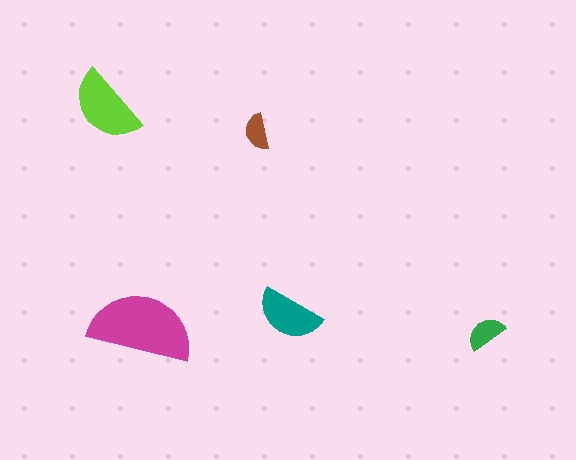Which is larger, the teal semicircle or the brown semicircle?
The teal one.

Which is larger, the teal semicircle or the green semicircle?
The teal one.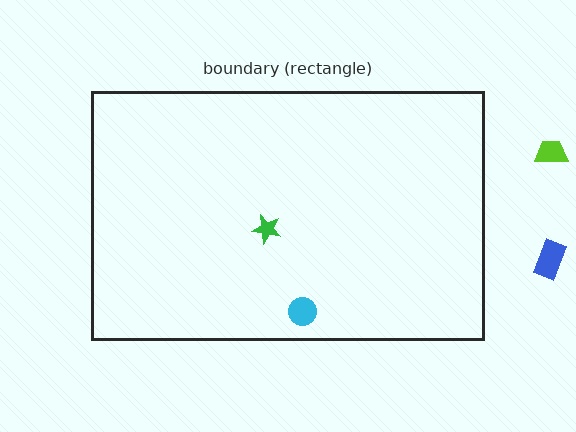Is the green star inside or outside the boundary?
Inside.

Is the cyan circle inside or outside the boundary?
Inside.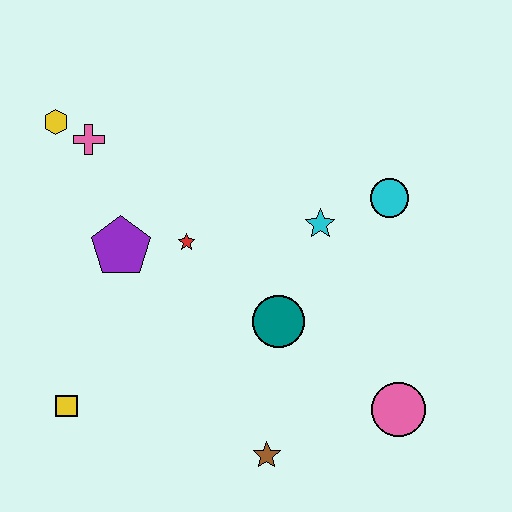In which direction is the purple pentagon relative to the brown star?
The purple pentagon is above the brown star.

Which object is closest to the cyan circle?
The cyan star is closest to the cyan circle.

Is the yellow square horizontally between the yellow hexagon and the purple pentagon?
Yes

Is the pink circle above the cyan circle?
No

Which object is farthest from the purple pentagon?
The pink circle is farthest from the purple pentagon.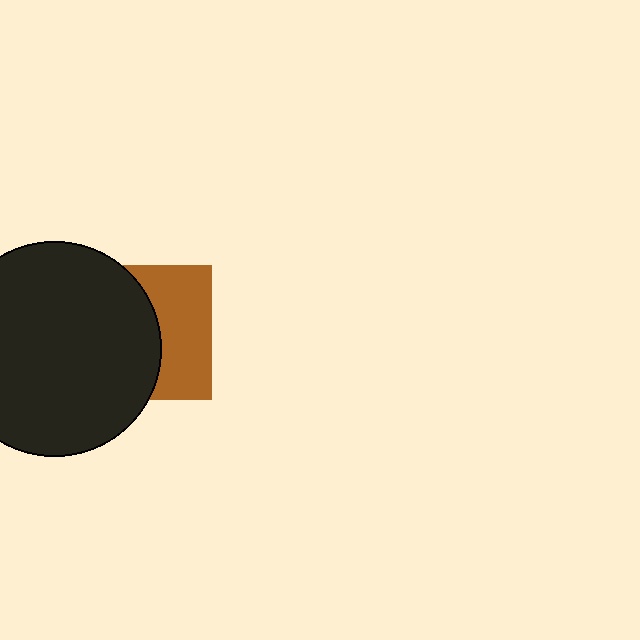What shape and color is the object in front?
The object in front is a black circle.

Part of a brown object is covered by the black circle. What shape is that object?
It is a square.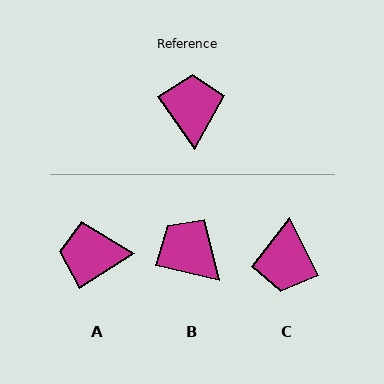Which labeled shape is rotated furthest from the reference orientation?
C, about 171 degrees away.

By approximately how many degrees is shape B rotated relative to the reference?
Approximately 42 degrees counter-clockwise.